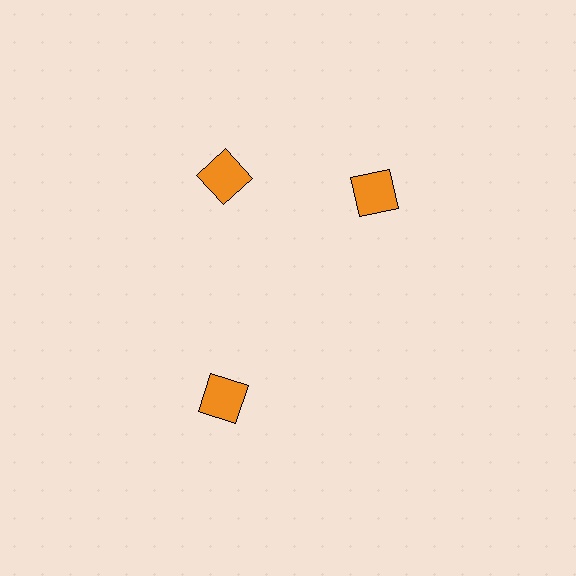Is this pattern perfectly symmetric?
No. The 3 orange squares are arranged in a ring, but one element near the 3 o'clock position is rotated out of alignment along the ring, breaking the 3-fold rotational symmetry.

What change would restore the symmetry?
The symmetry would be restored by rotating it back into even spacing with its neighbors so that all 3 squares sit at equal angles and equal distance from the center.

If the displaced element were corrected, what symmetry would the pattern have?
It would have 3-fold rotational symmetry — the pattern would map onto itself every 120 degrees.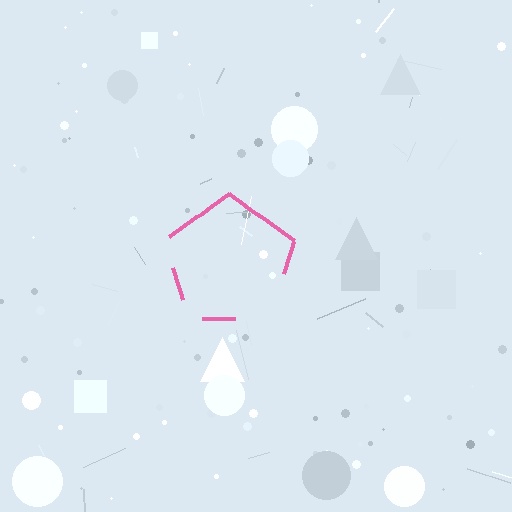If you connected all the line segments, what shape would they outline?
They would outline a pentagon.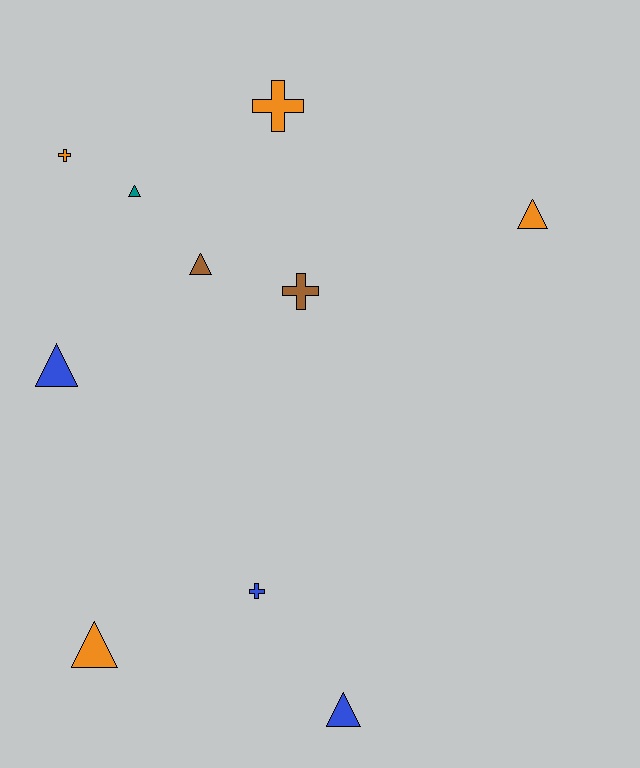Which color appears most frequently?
Orange, with 4 objects.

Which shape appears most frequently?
Triangle, with 6 objects.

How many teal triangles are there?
There is 1 teal triangle.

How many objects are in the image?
There are 10 objects.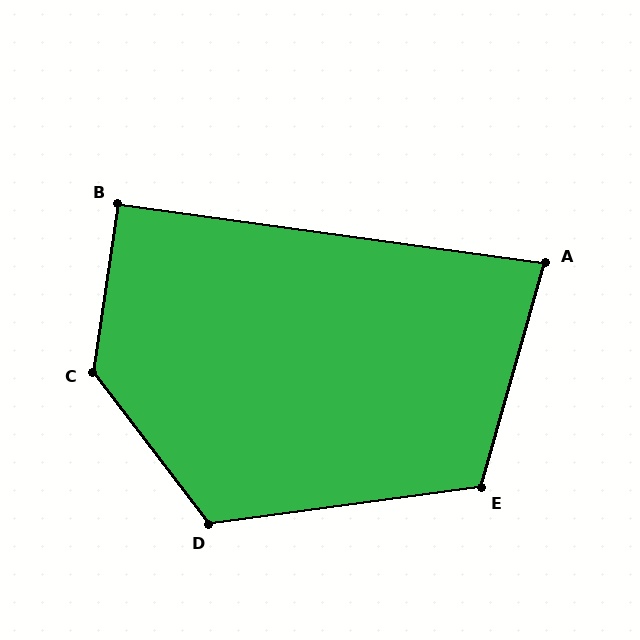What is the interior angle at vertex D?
Approximately 120 degrees (obtuse).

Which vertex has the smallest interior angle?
A, at approximately 82 degrees.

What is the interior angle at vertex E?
Approximately 114 degrees (obtuse).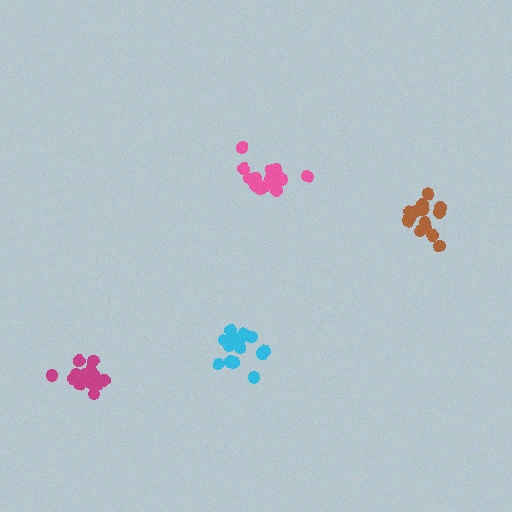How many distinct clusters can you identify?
There are 4 distinct clusters.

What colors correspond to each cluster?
The clusters are colored: pink, cyan, brown, magenta.